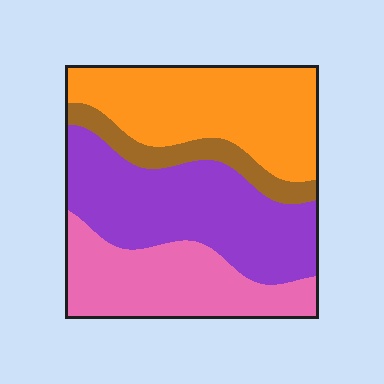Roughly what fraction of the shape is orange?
Orange covers 31% of the shape.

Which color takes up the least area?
Brown, at roughly 10%.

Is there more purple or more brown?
Purple.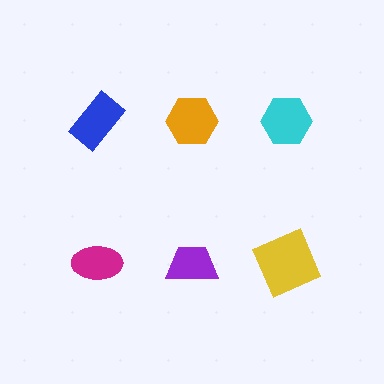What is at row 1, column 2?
An orange hexagon.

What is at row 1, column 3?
A cyan hexagon.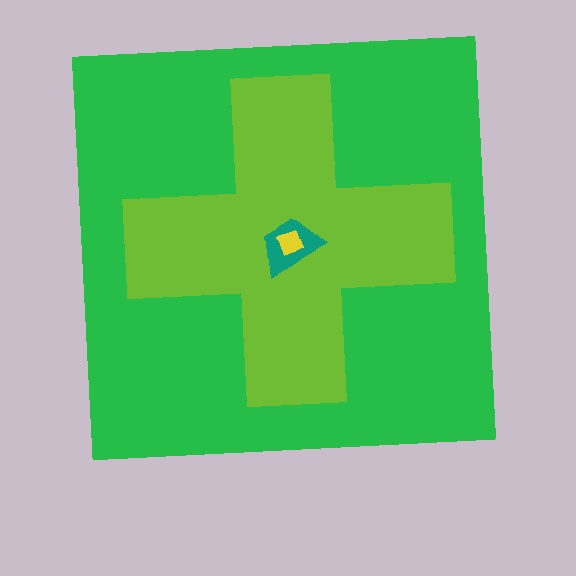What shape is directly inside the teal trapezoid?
The yellow diamond.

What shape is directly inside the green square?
The lime cross.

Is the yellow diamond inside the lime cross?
Yes.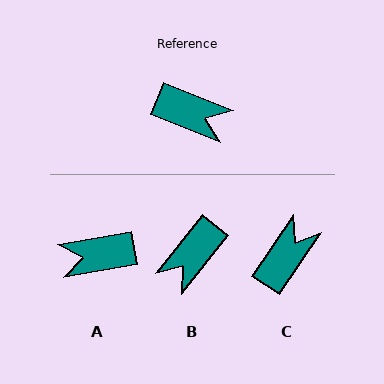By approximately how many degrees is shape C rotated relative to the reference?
Approximately 78 degrees counter-clockwise.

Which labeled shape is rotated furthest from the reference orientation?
A, about 148 degrees away.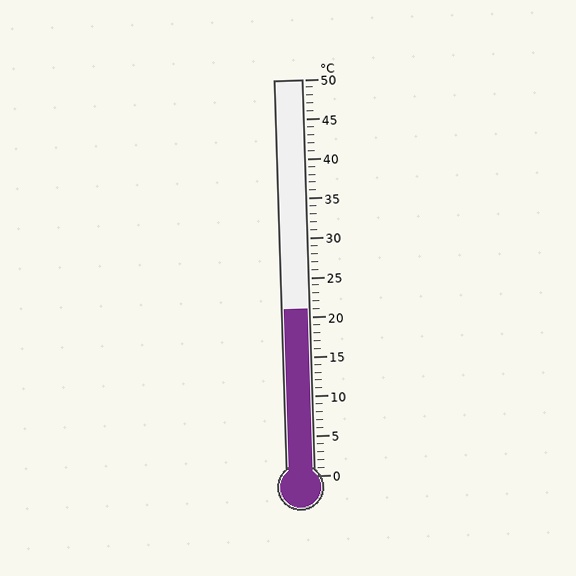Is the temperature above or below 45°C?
The temperature is below 45°C.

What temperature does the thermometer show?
The thermometer shows approximately 21°C.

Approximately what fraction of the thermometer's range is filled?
The thermometer is filled to approximately 40% of its range.